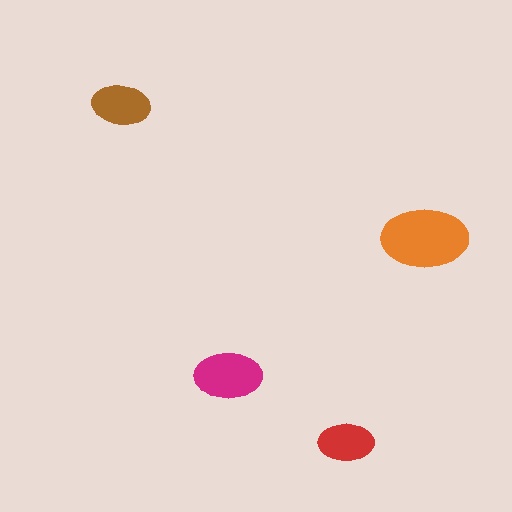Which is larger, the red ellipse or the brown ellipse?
The brown one.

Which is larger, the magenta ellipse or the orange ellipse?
The orange one.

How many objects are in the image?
There are 4 objects in the image.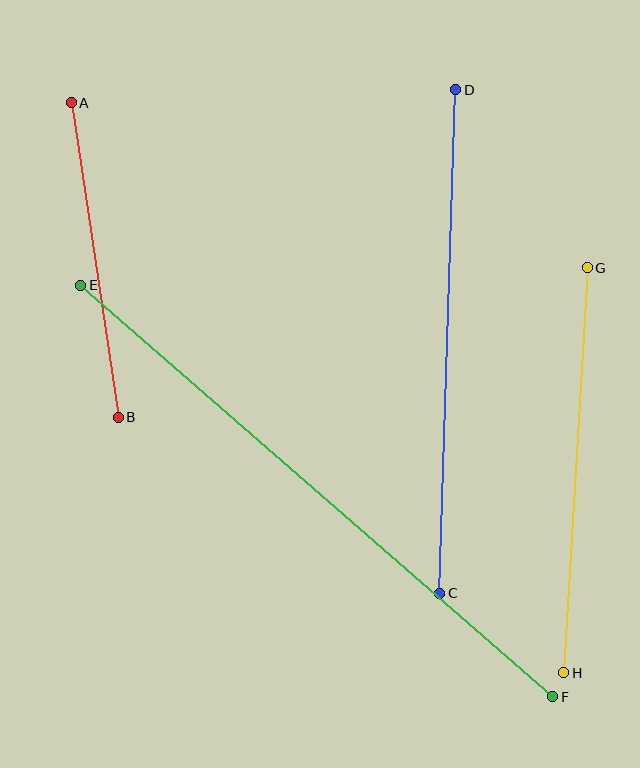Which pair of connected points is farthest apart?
Points E and F are farthest apart.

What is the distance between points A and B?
The distance is approximately 318 pixels.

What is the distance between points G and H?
The distance is approximately 406 pixels.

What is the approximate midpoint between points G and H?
The midpoint is at approximately (575, 470) pixels.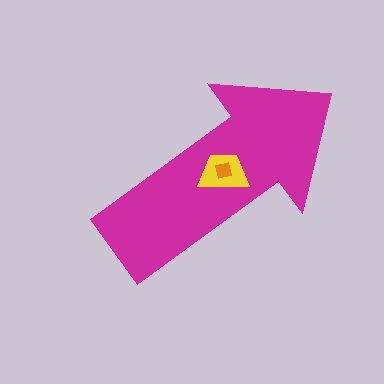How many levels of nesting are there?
3.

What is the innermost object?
The orange square.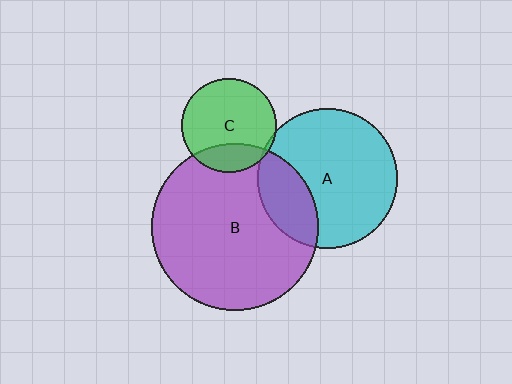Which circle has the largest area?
Circle B (purple).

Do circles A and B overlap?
Yes.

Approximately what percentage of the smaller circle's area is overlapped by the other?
Approximately 25%.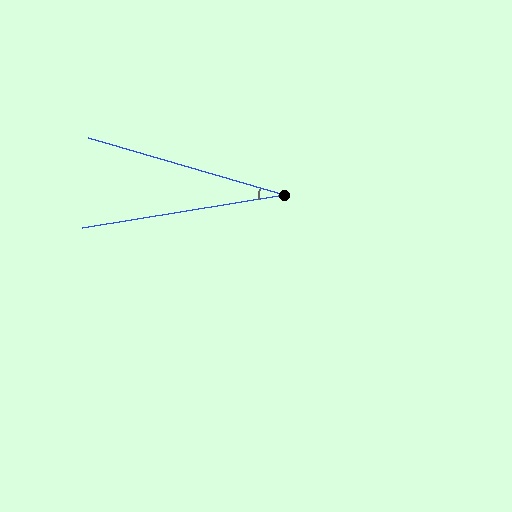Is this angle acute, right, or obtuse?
It is acute.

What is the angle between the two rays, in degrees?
Approximately 26 degrees.